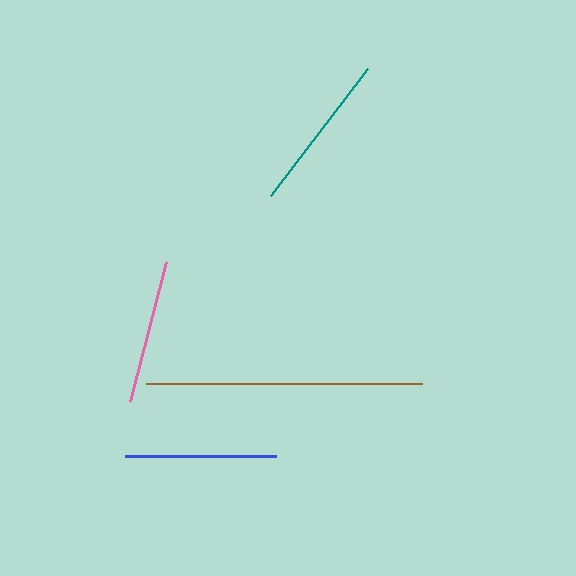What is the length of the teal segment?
The teal segment is approximately 160 pixels long.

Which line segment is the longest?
The brown line is the longest at approximately 276 pixels.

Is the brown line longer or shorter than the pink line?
The brown line is longer than the pink line.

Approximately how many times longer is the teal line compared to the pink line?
The teal line is approximately 1.1 times the length of the pink line.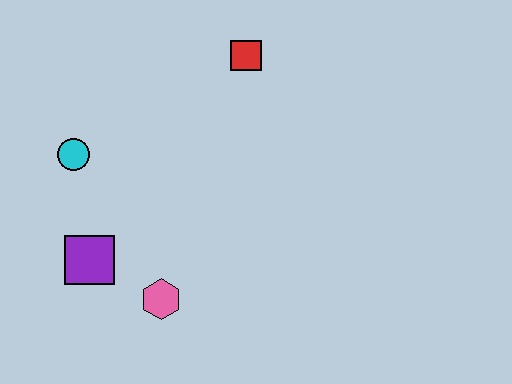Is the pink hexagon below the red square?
Yes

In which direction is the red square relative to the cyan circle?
The red square is to the right of the cyan circle.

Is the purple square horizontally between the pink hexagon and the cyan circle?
Yes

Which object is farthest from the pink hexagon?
The red square is farthest from the pink hexagon.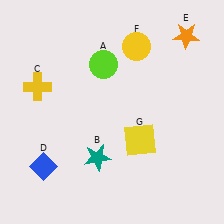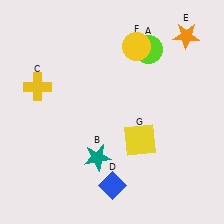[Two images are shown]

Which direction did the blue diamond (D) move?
The blue diamond (D) moved right.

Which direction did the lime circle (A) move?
The lime circle (A) moved right.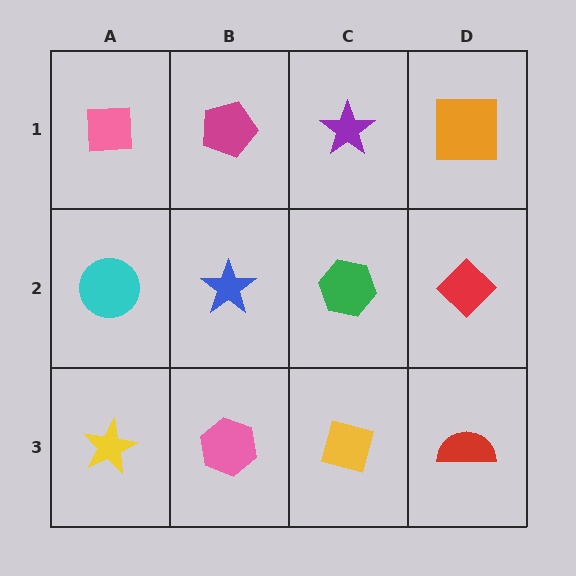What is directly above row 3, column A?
A cyan circle.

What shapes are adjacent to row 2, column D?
An orange square (row 1, column D), a red semicircle (row 3, column D), a green hexagon (row 2, column C).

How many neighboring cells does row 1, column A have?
2.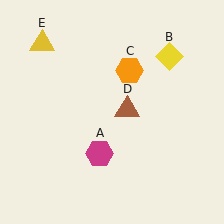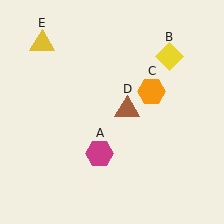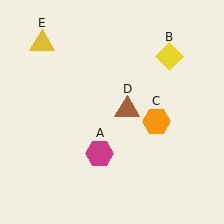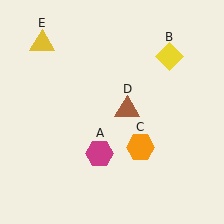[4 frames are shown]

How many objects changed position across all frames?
1 object changed position: orange hexagon (object C).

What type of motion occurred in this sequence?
The orange hexagon (object C) rotated clockwise around the center of the scene.